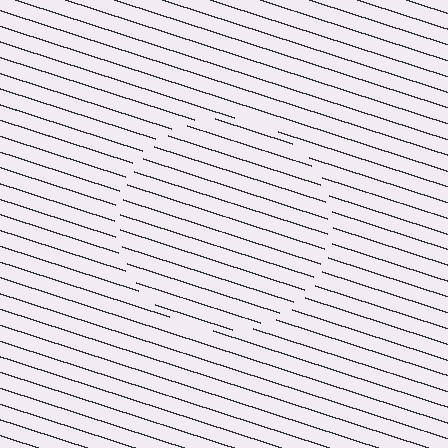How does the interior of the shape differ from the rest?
The interior of the shape contains the same grating, shifted by half a period — the contour is defined by the phase discontinuity where line-ends from the inner and outer gratings abut.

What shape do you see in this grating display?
An illusory circle. The interior of the shape contains the same grating, shifted by half a period — the contour is defined by the phase discontinuity where line-ends from the inner and outer gratings abut.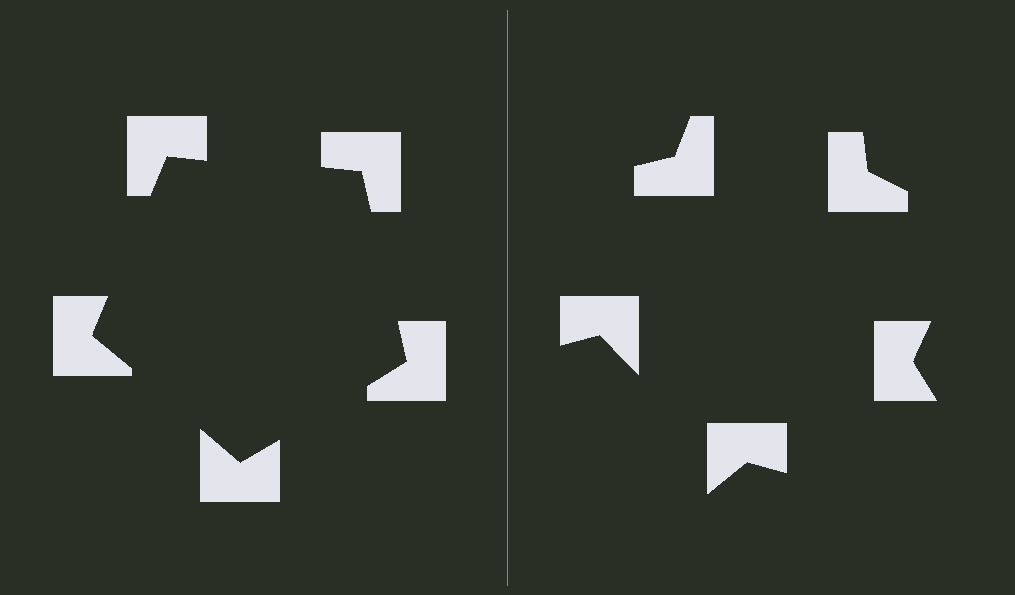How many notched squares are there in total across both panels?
10 — 5 on each side.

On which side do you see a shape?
An illusory pentagon appears on the left side. On the right side the wedge cuts are rotated, so no coherent shape forms.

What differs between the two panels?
The notched squares are positioned identically on both sides; only the wedge orientations differ. On the left they align to a pentagon; on the right they are misaligned.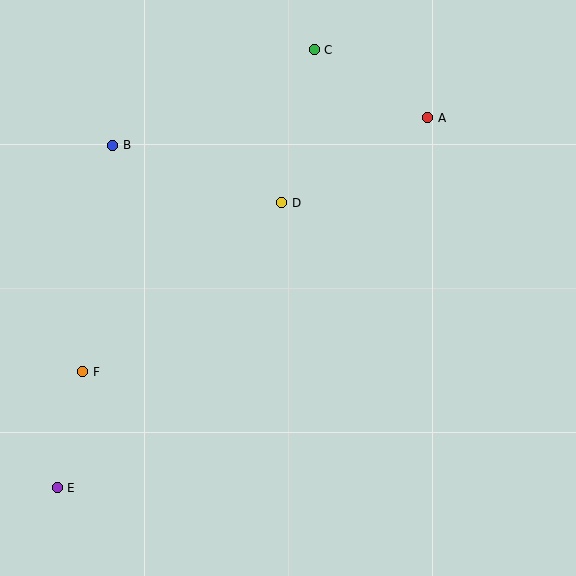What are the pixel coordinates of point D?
Point D is at (282, 203).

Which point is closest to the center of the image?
Point D at (282, 203) is closest to the center.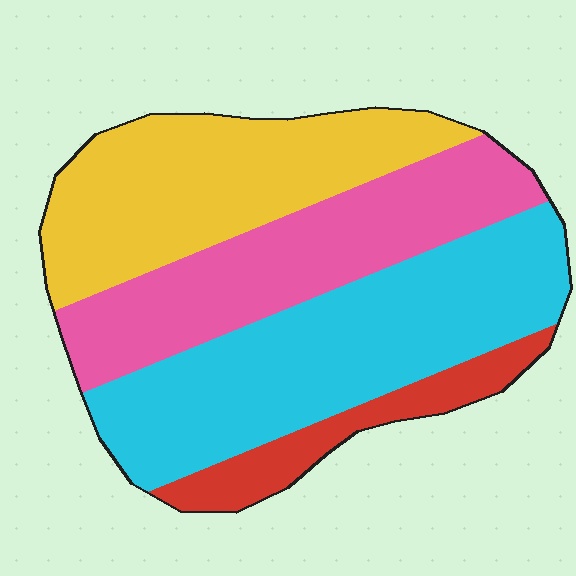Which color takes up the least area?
Red, at roughly 10%.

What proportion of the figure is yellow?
Yellow covers about 30% of the figure.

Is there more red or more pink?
Pink.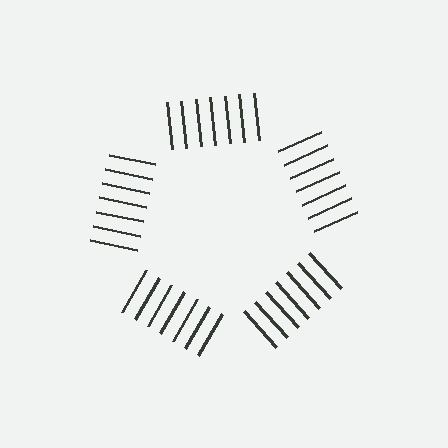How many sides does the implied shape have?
5 sides — the line-ends trace a pentagon.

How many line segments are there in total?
35 — 7 along each of the 5 edges.